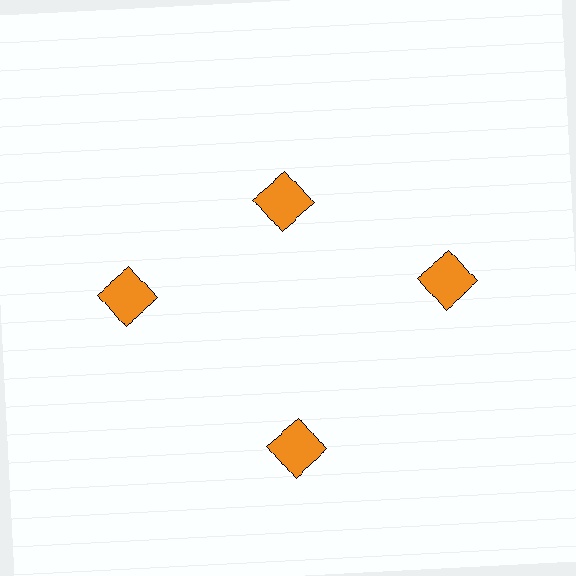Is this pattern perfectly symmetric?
No. The 4 orange squares are arranged in a ring, but one element near the 12 o'clock position is pulled inward toward the center, breaking the 4-fold rotational symmetry.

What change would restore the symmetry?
The symmetry would be restored by moving it outward, back onto the ring so that all 4 squares sit at equal angles and equal distance from the center.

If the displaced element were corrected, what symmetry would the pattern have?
It would have 4-fold rotational symmetry — the pattern would map onto itself every 90 degrees.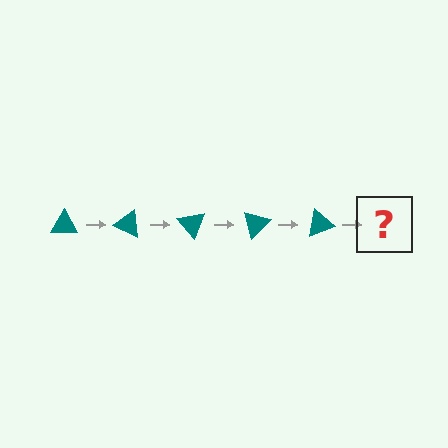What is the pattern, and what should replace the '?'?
The pattern is that the triangle rotates 25 degrees each step. The '?' should be a teal triangle rotated 125 degrees.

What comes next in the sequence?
The next element should be a teal triangle rotated 125 degrees.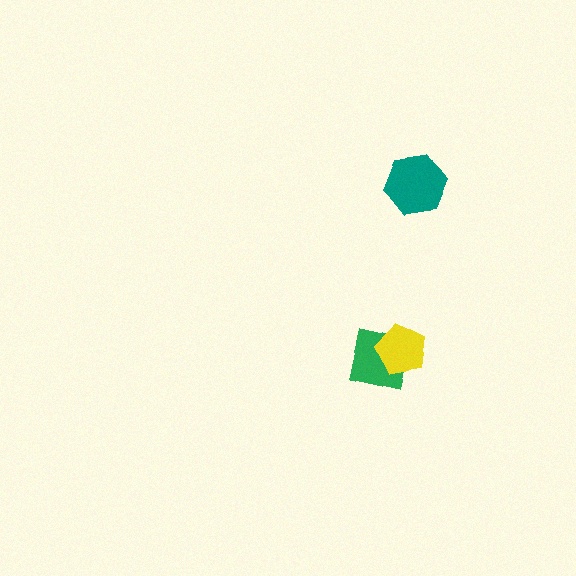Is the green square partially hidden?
Yes, it is partially covered by another shape.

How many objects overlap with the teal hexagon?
0 objects overlap with the teal hexagon.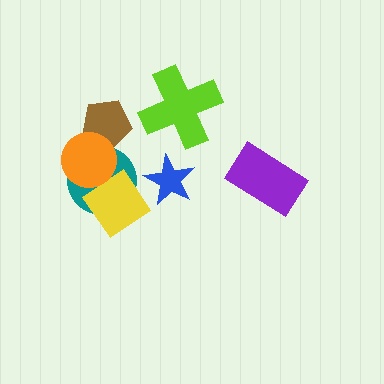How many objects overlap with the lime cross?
0 objects overlap with the lime cross.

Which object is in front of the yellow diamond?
The orange circle is in front of the yellow diamond.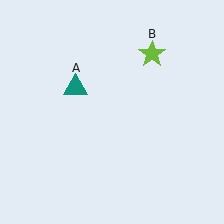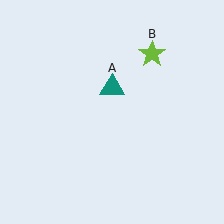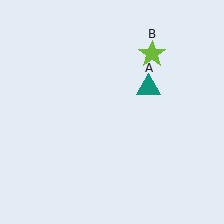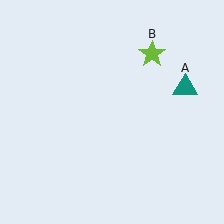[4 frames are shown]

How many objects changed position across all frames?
1 object changed position: teal triangle (object A).